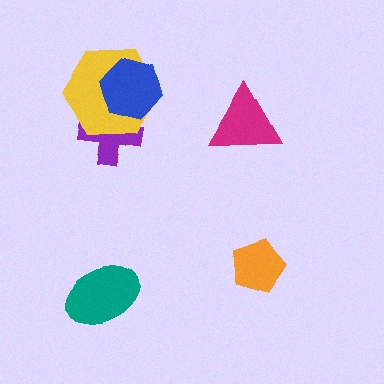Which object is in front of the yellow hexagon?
The blue hexagon is in front of the yellow hexagon.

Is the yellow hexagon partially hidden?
Yes, it is partially covered by another shape.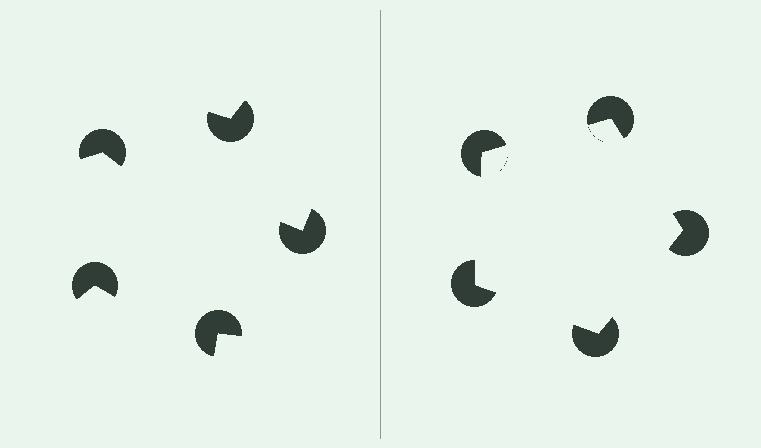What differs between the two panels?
The pac-man discs are positioned identically on both sides; only the wedge orientations differ. On the right they align to a pentagon; on the left they are misaligned.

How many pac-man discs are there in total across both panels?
10 — 5 on each side.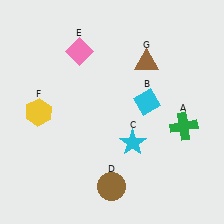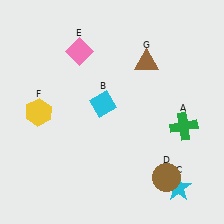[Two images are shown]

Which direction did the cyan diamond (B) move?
The cyan diamond (B) moved left.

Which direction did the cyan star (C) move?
The cyan star (C) moved right.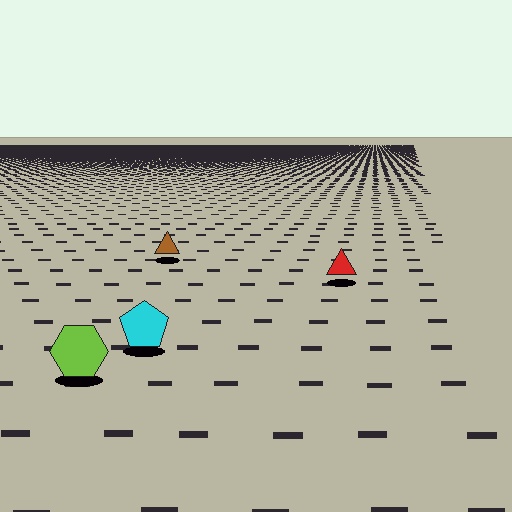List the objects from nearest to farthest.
From nearest to farthest: the lime hexagon, the cyan pentagon, the red triangle, the brown triangle.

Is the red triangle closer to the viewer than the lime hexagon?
No. The lime hexagon is closer — you can tell from the texture gradient: the ground texture is coarser near it.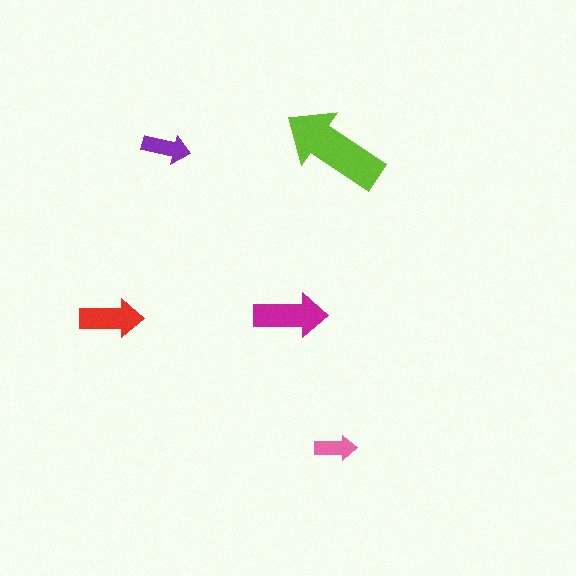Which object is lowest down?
The pink arrow is bottommost.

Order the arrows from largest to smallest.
the lime one, the magenta one, the red one, the purple one, the pink one.